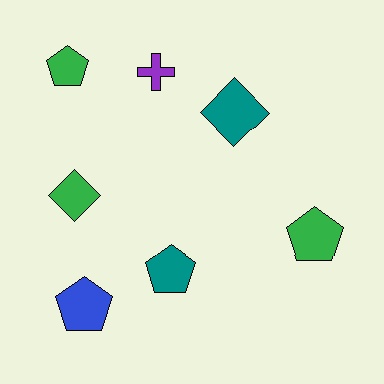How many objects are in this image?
There are 7 objects.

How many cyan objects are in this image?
There are no cyan objects.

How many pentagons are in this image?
There are 4 pentagons.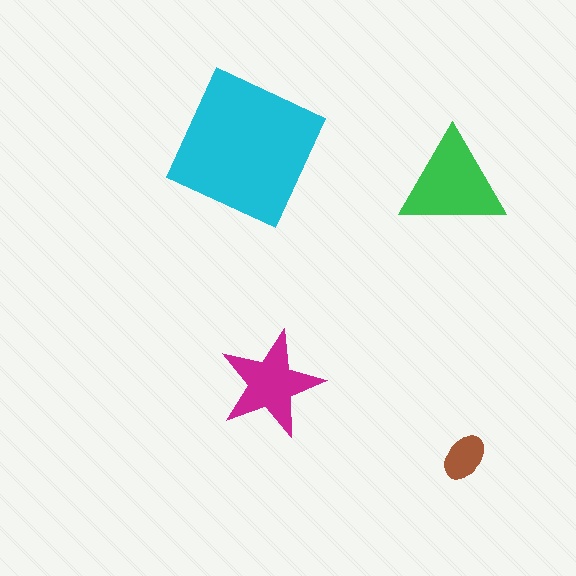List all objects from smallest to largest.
The brown ellipse, the magenta star, the green triangle, the cyan square.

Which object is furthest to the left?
The cyan square is leftmost.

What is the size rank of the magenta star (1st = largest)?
3rd.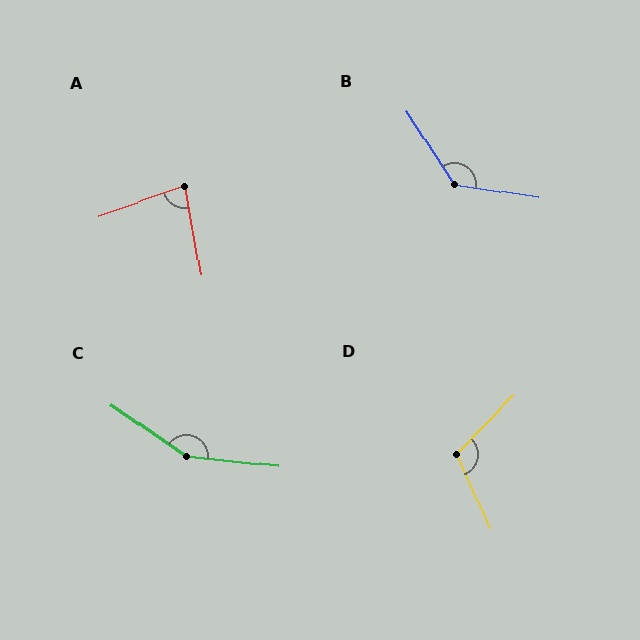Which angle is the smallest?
A, at approximately 81 degrees.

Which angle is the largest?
C, at approximately 151 degrees.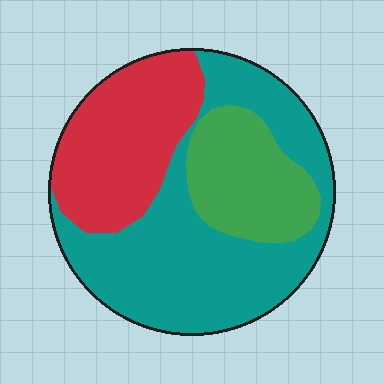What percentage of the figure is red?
Red takes up between a quarter and a half of the figure.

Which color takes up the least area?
Green, at roughly 20%.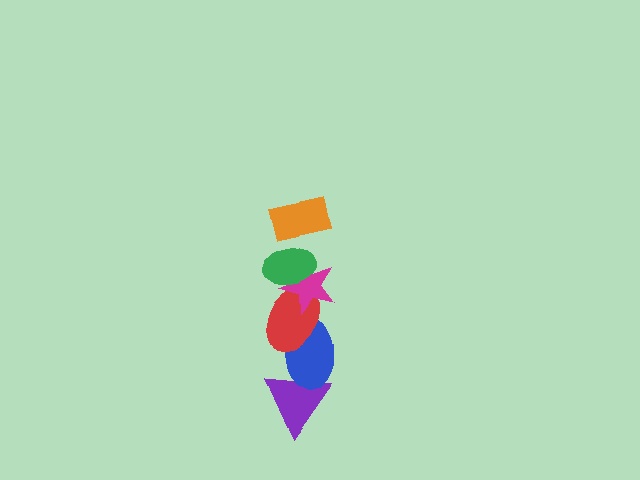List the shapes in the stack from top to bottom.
From top to bottom: the orange rectangle, the green ellipse, the magenta star, the red ellipse, the blue ellipse, the purple triangle.